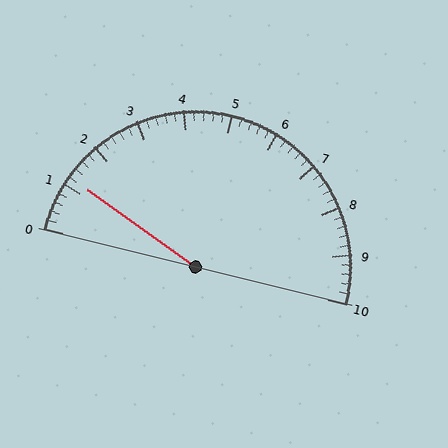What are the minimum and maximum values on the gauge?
The gauge ranges from 0 to 10.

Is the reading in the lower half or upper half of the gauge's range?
The reading is in the lower half of the range (0 to 10).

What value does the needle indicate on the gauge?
The needle indicates approximately 1.2.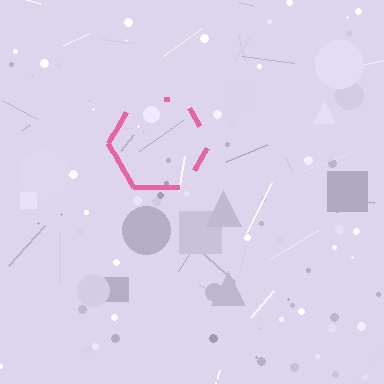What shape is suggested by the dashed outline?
The dashed outline suggests a hexagon.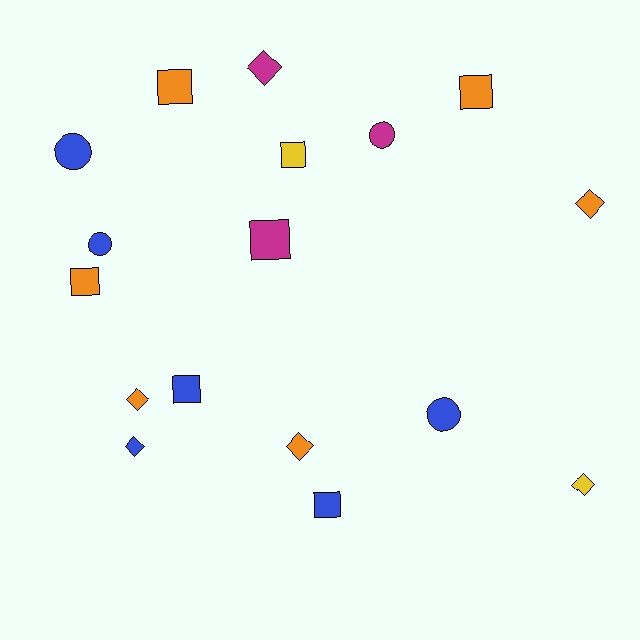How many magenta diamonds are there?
There is 1 magenta diamond.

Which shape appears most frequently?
Square, with 7 objects.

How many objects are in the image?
There are 17 objects.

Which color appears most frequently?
Blue, with 6 objects.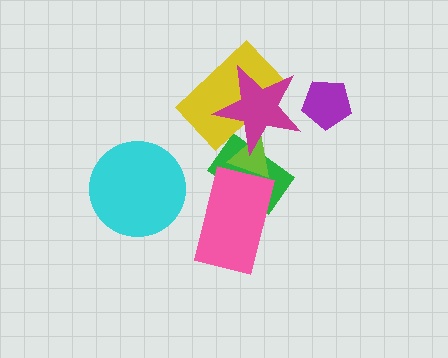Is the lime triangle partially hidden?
Yes, it is partially covered by another shape.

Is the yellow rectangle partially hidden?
Yes, it is partially covered by another shape.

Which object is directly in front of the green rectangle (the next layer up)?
The lime triangle is directly in front of the green rectangle.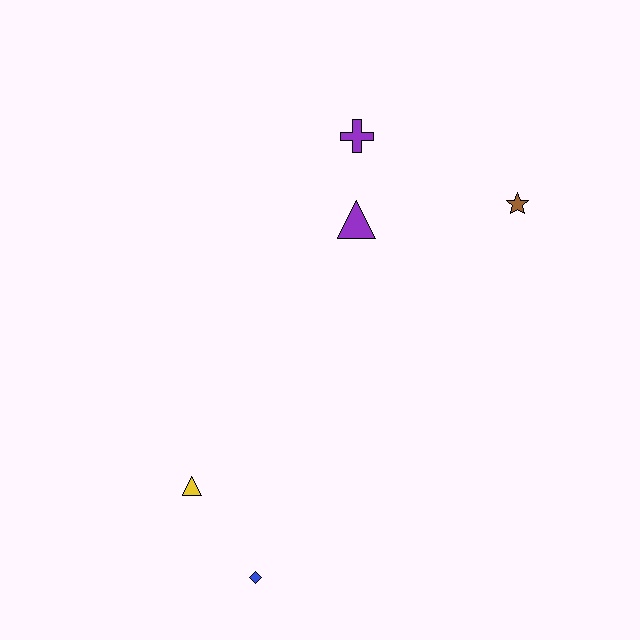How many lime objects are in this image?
There are no lime objects.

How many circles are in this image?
There are no circles.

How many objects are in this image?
There are 5 objects.